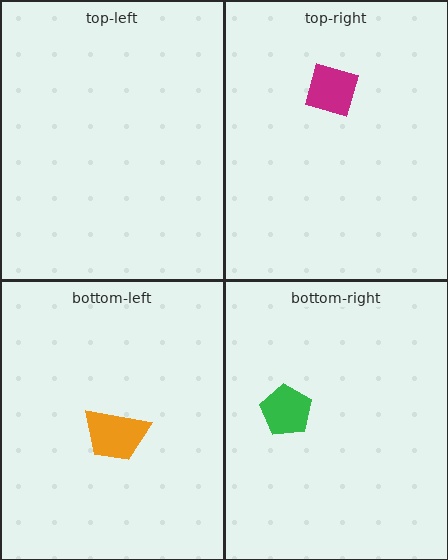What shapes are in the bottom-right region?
The green pentagon.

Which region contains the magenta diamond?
The top-right region.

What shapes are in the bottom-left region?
The orange trapezoid.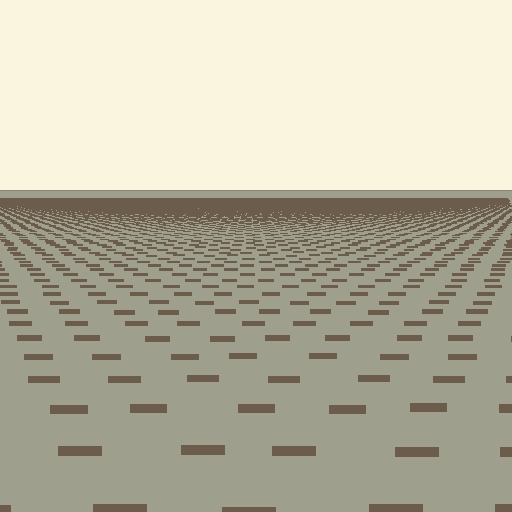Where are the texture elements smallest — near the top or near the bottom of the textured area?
Near the top.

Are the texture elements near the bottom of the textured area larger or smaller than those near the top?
Larger. Near the bottom, elements are closer to the viewer and appear at a bigger on-screen size.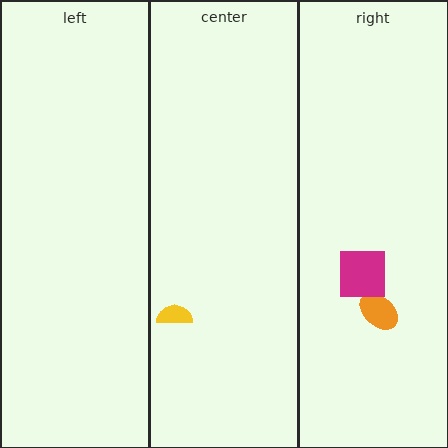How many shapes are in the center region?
1.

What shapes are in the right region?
The orange ellipse, the magenta square.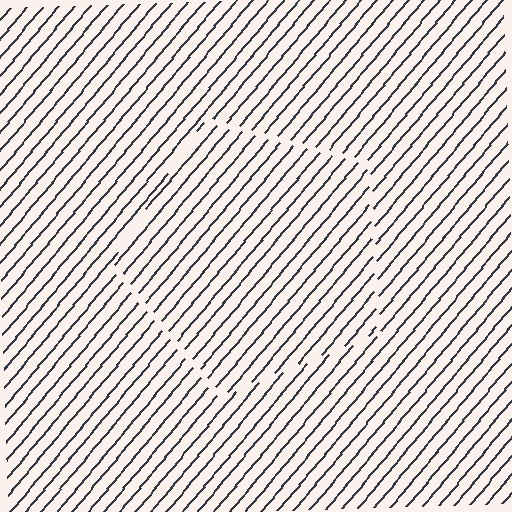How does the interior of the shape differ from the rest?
The interior of the shape contains the same grating, shifted by half a period — the contour is defined by the phase discontinuity where line-ends from the inner and outer gratings abut.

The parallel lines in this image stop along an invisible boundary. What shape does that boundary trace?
An illusory pentagon. The interior of the shape contains the same grating, shifted by half a period — the contour is defined by the phase discontinuity where line-ends from the inner and outer gratings abut.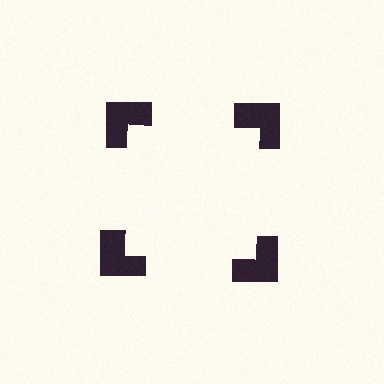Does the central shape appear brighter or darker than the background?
It typically appears slightly brighter than the background, even though no actual brightness change is drawn.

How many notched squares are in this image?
There are 4 — one at each vertex of the illusory square.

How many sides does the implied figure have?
4 sides.